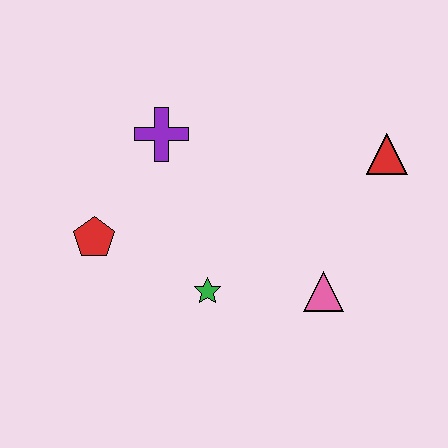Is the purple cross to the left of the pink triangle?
Yes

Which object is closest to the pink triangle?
The green star is closest to the pink triangle.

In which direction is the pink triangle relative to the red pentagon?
The pink triangle is to the right of the red pentagon.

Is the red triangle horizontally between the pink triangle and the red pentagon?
No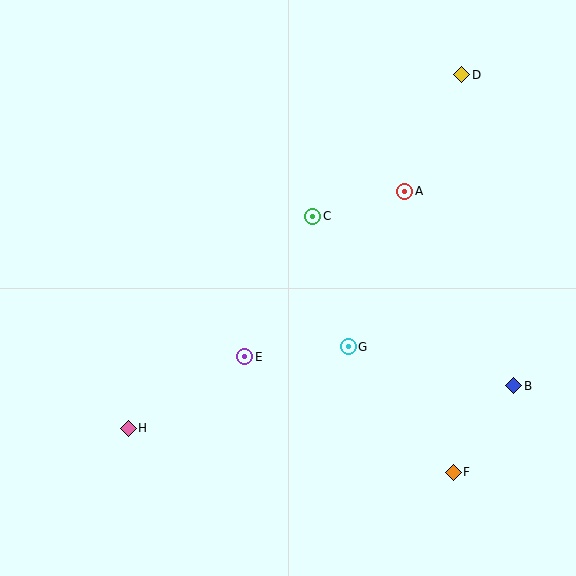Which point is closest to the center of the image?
Point C at (313, 216) is closest to the center.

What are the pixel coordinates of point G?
Point G is at (348, 347).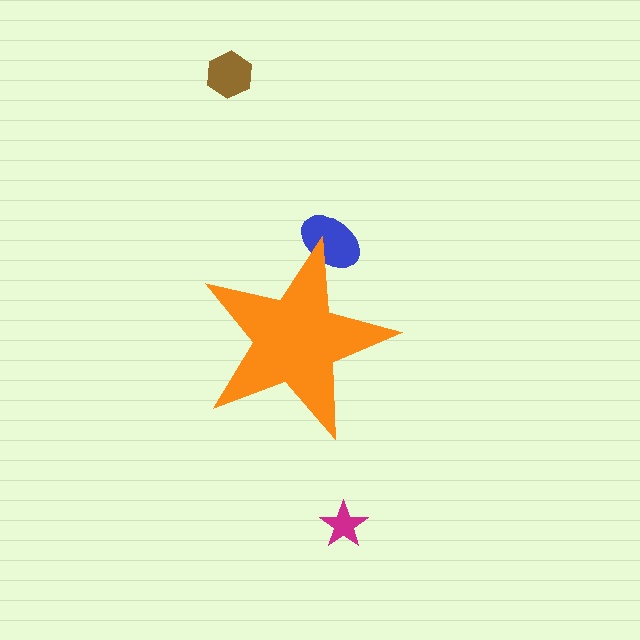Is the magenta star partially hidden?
No, the magenta star is fully visible.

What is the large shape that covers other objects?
An orange star.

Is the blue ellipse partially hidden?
Yes, the blue ellipse is partially hidden behind the orange star.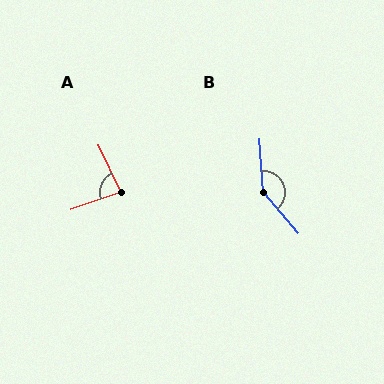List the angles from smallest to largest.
A (84°), B (143°).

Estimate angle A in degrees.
Approximately 84 degrees.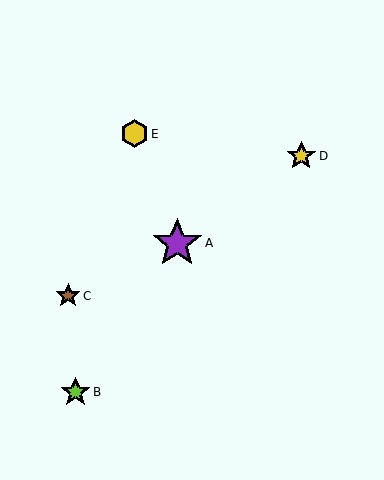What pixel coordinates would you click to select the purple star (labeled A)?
Click at (177, 243) to select the purple star A.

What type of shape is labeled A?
Shape A is a purple star.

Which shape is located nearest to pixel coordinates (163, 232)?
The purple star (labeled A) at (177, 243) is nearest to that location.